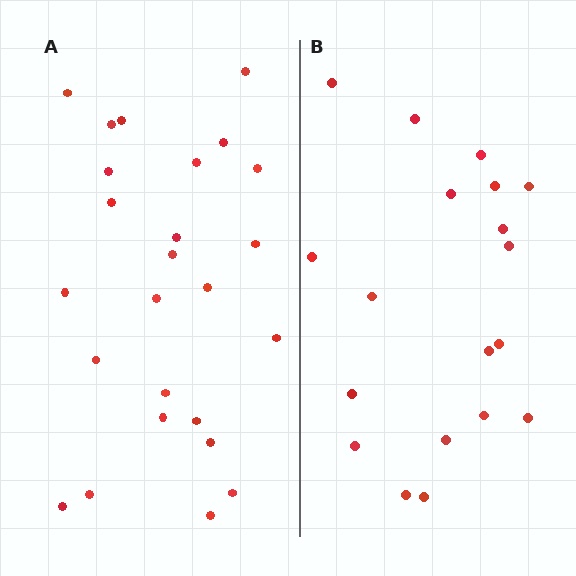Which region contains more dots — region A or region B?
Region A (the left region) has more dots.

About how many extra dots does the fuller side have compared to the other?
Region A has about 6 more dots than region B.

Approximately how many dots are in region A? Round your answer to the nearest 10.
About 20 dots. (The exact count is 25, which rounds to 20.)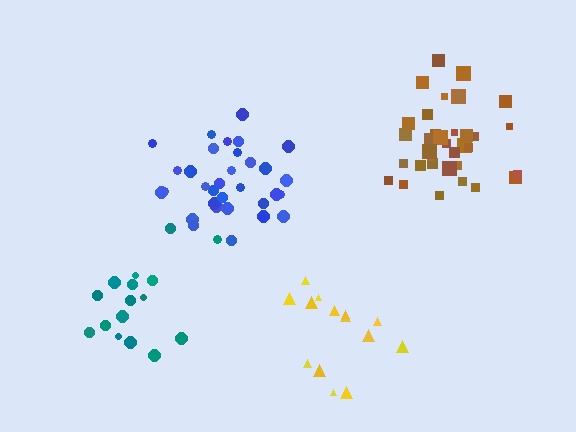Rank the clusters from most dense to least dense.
brown, blue, teal, yellow.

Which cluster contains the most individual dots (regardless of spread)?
Brown (35).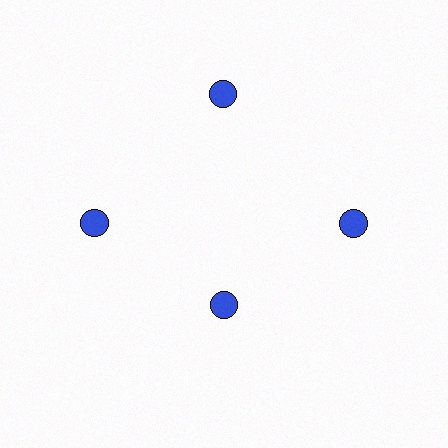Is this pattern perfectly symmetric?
No. The 4 blue circles are arranged in a ring, but one element near the 6 o'clock position is pulled inward toward the center, breaking the 4-fold rotational symmetry.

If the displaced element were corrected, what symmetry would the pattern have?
It would have 4-fold rotational symmetry — the pattern would map onto itself every 90 degrees.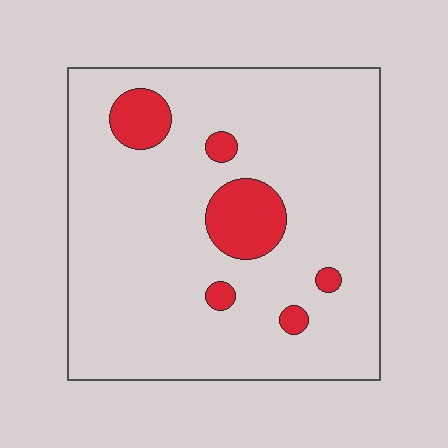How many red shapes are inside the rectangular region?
6.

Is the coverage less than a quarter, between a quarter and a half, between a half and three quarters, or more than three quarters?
Less than a quarter.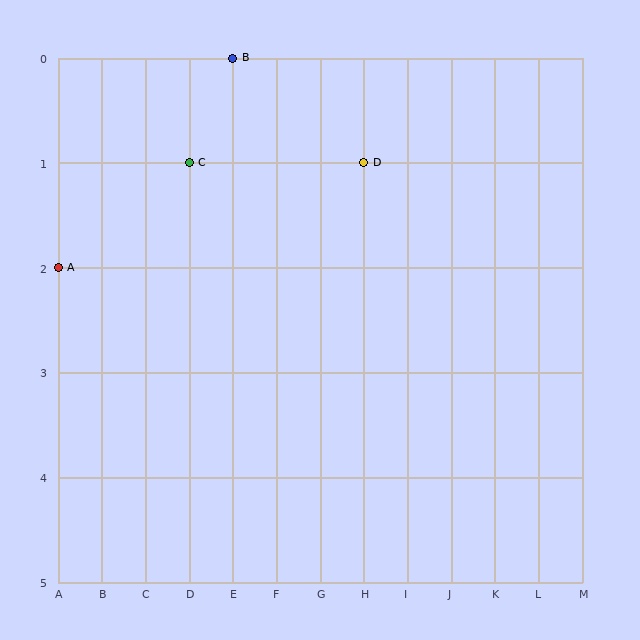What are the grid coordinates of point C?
Point C is at grid coordinates (D, 1).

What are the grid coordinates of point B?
Point B is at grid coordinates (E, 0).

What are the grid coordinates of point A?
Point A is at grid coordinates (A, 2).